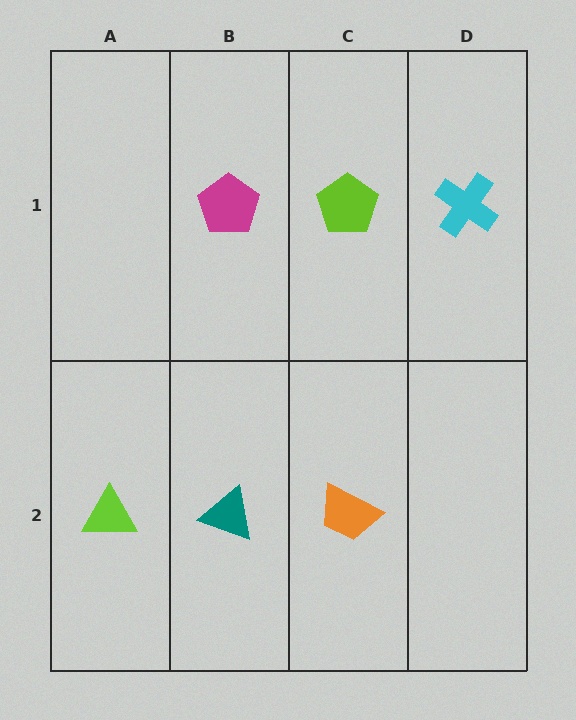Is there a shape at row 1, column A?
No, that cell is empty.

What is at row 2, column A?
A lime triangle.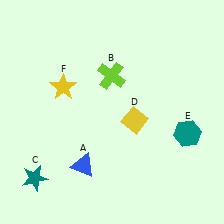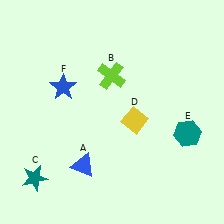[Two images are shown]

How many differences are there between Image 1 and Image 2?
There is 1 difference between the two images.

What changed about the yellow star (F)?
In Image 1, F is yellow. In Image 2, it changed to blue.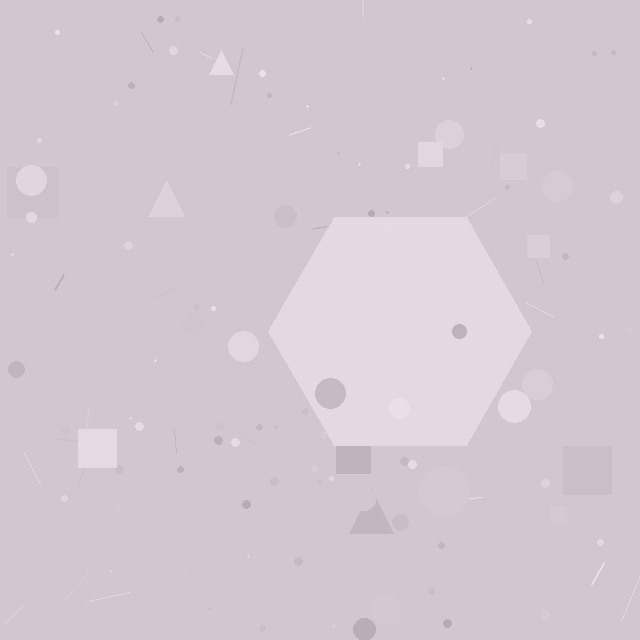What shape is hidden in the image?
A hexagon is hidden in the image.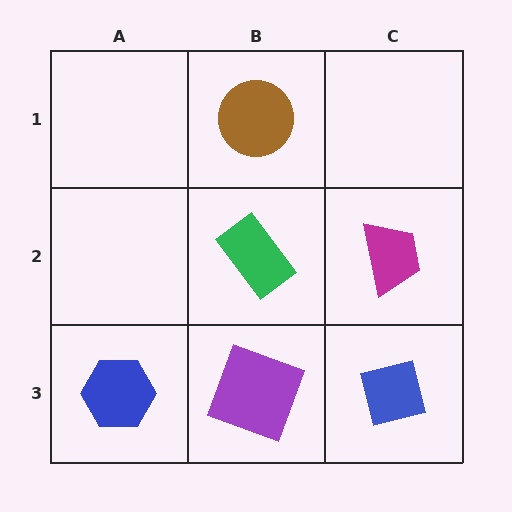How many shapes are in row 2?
2 shapes.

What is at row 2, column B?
A green rectangle.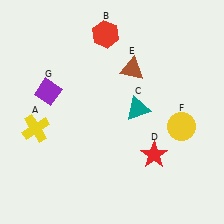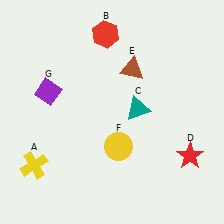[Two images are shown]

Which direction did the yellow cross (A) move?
The yellow cross (A) moved down.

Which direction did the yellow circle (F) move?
The yellow circle (F) moved left.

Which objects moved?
The objects that moved are: the yellow cross (A), the red star (D), the yellow circle (F).